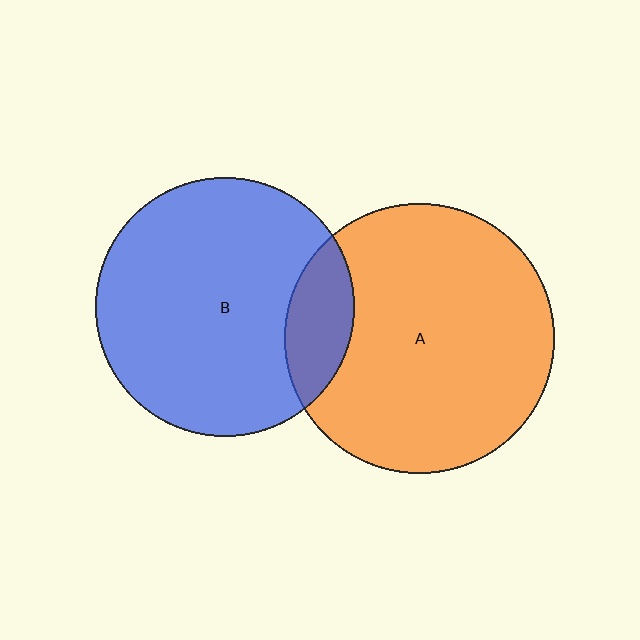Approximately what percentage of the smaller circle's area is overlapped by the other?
Approximately 15%.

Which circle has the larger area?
Circle A (orange).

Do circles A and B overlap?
Yes.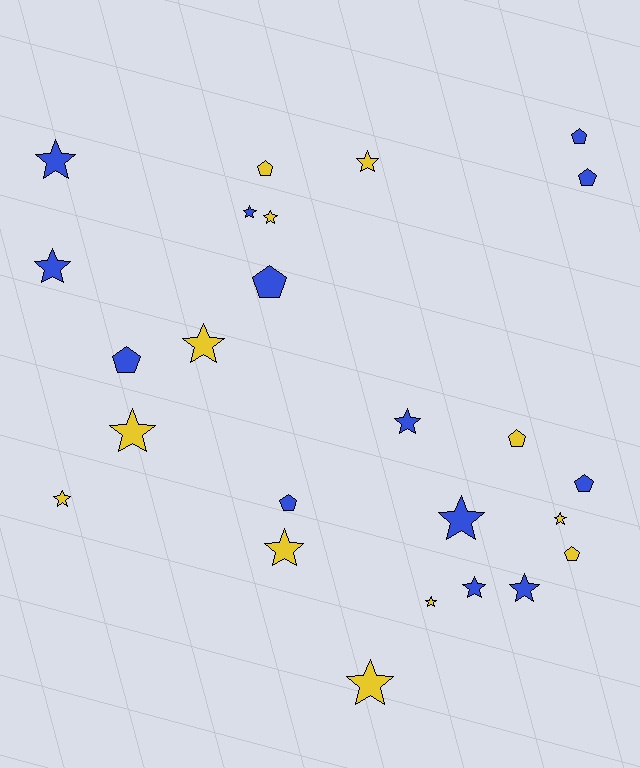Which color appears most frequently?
Blue, with 13 objects.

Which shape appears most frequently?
Star, with 16 objects.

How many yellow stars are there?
There are 9 yellow stars.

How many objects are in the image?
There are 25 objects.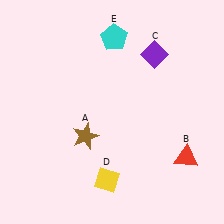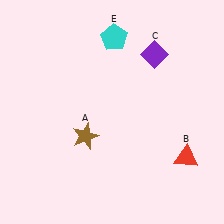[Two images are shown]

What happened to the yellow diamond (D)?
The yellow diamond (D) was removed in Image 2. It was in the bottom-left area of Image 1.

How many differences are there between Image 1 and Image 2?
There is 1 difference between the two images.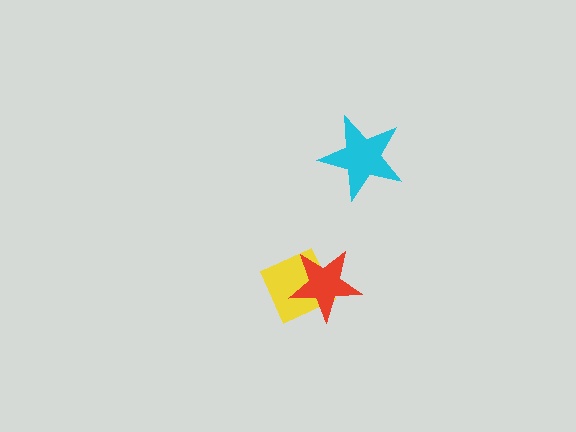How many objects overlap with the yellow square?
1 object overlaps with the yellow square.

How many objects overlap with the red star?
1 object overlaps with the red star.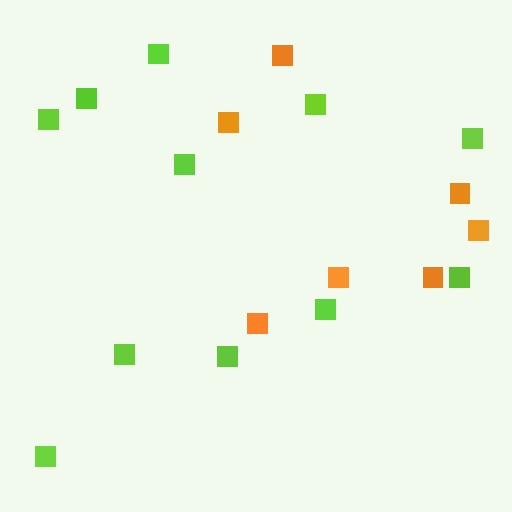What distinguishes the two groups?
There are 2 groups: one group of lime squares (11) and one group of orange squares (7).